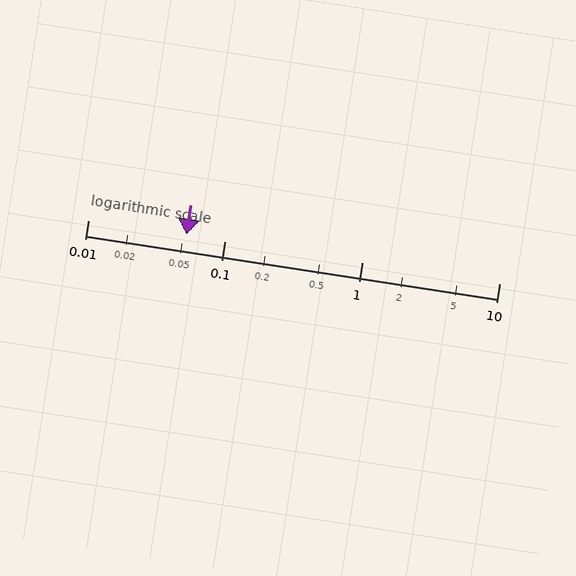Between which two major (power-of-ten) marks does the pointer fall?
The pointer is between 0.01 and 0.1.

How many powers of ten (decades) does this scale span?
The scale spans 3 decades, from 0.01 to 10.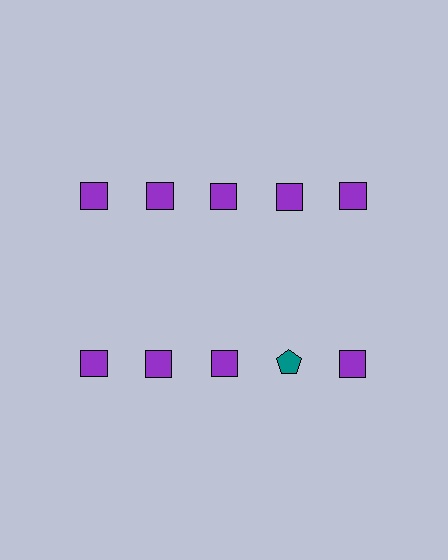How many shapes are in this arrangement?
There are 10 shapes arranged in a grid pattern.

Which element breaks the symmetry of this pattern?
The teal pentagon in the second row, second from right column breaks the symmetry. All other shapes are purple squares.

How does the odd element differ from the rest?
It differs in both color (teal instead of purple) and shape (pentagon instead of square).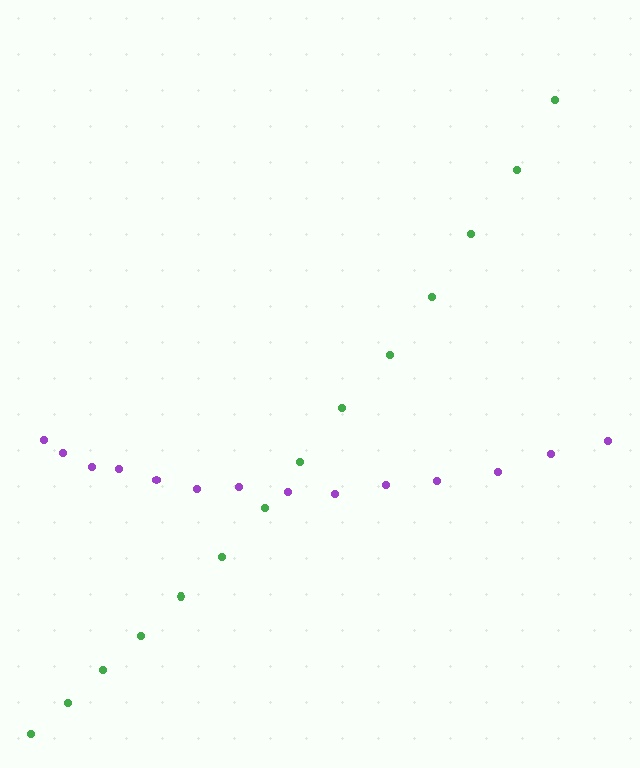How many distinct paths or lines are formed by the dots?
There are 2 distinct paths.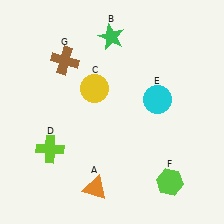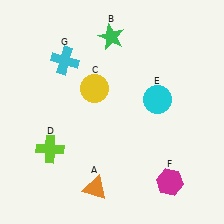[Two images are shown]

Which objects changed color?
F changed from lime to magenta. G changed from brown to cyan.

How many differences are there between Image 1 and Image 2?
There are 2 differences between the two images.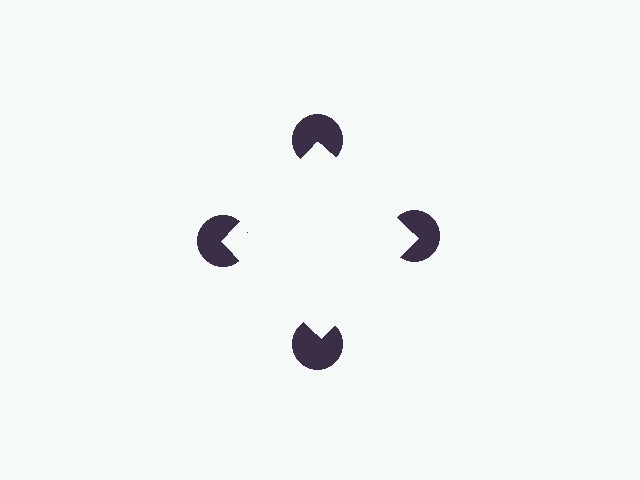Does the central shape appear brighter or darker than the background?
It typically appears slightly brighter than the background, even though no actual brightness change is drawn.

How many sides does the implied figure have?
4 sides.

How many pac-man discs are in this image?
There are 4 — one at each vertex of the illusory square.